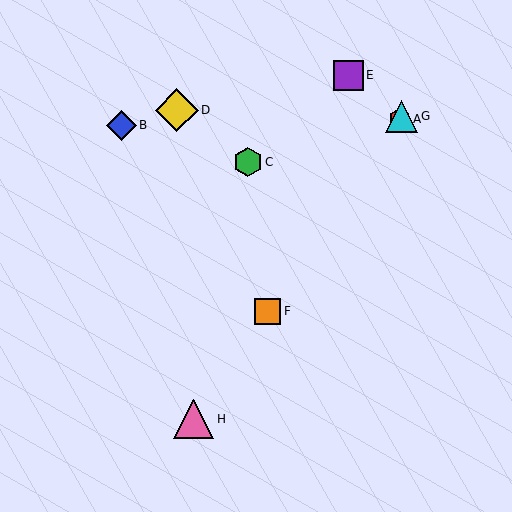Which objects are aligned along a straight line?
Objects A, F, G, H are aligned along a straight line.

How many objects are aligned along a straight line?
4 objects (A, F, G, H) are aligned along a straight line.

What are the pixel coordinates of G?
Object G is at (401, 116).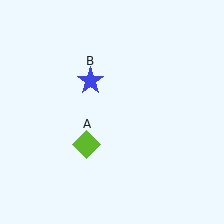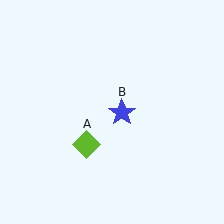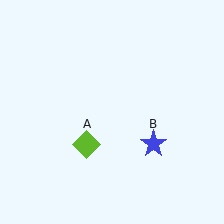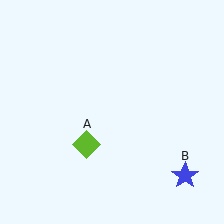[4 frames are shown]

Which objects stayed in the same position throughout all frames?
Lime diamond (object A) remained stationary.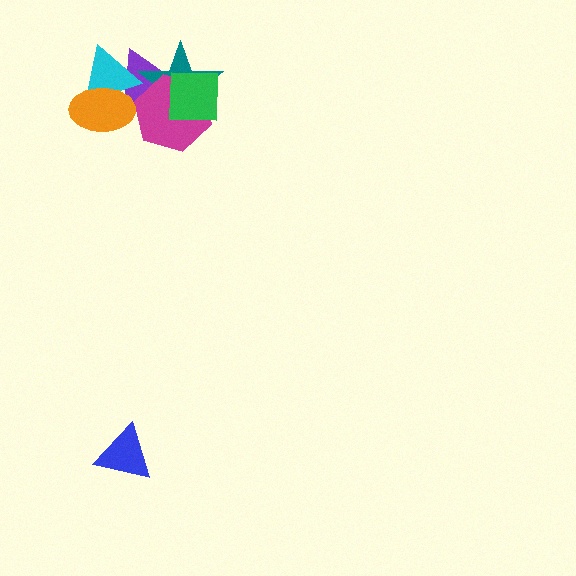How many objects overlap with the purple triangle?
5 objects overlap with the purple triangle.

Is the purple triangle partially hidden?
Yes, it is partially covered by another shape.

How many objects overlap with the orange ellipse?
2 objects overlap with the orange ellipse.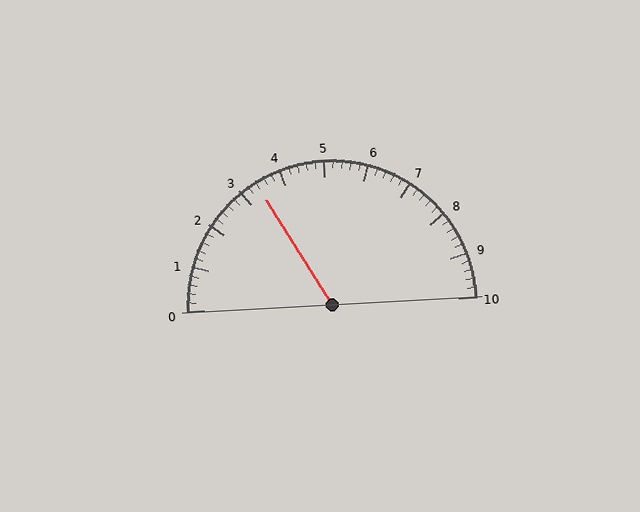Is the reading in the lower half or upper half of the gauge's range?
The reading is in the lower half of the range (0 to 10).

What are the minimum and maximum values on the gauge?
The gauge ranges from 0 to 10.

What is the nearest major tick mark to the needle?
The nearest major tick mark is 3.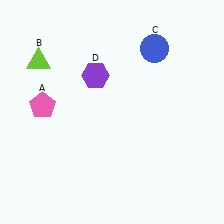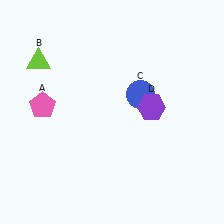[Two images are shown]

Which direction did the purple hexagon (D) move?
The purple hexagon (D) moved right.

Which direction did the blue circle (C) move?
The blue circle (C) moved down.